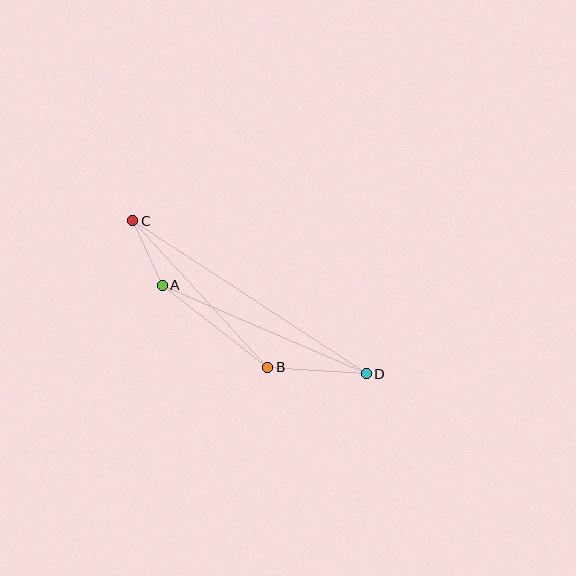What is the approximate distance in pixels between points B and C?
The distance between B and C is approximately 199 pixels.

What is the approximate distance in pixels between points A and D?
The distance between A and D is approximately 222 pixels.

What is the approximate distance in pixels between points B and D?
The distance between B and D is approximately 98 pixels.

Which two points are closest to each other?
Points A and C are closest to each other.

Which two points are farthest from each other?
Points C and D are farthest from each other.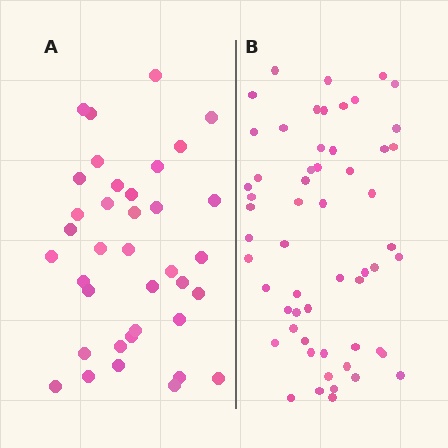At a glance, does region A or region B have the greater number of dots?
Region B (the right region) has more dots.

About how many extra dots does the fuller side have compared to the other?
Region B has approximately 20 more dots than region A.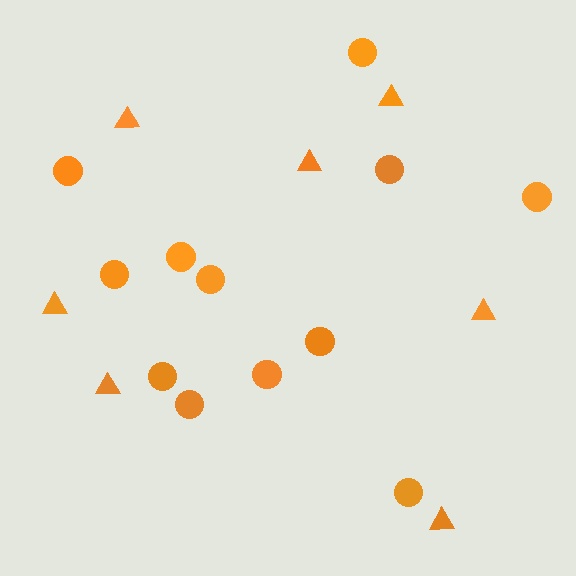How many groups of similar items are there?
There are 2 groups: one group of circles (12) and one group of triangles (7).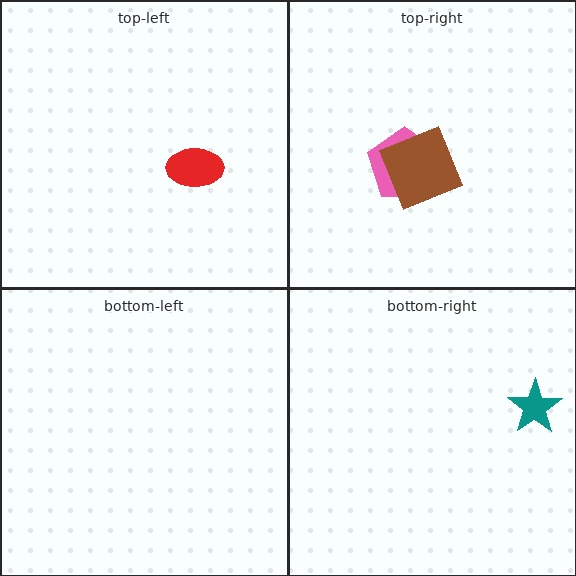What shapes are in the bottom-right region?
The teal star.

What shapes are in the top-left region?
The red ellipse.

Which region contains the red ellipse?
The top-left region.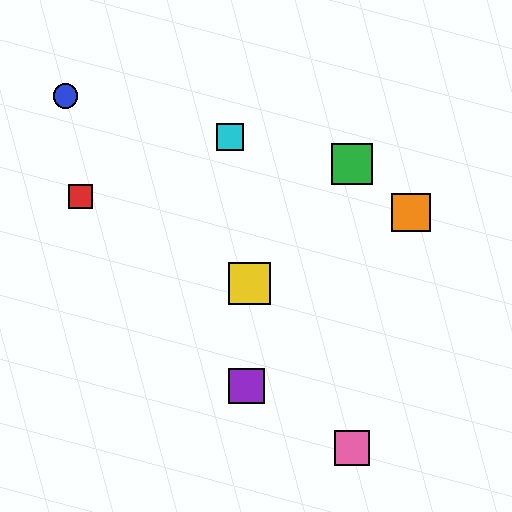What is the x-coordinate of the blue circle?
The blue circle is at x≈65.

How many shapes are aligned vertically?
2 shapes (the green square, the pink square) are aligned vertically.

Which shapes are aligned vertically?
The green square, the pink square are aligned vertically.